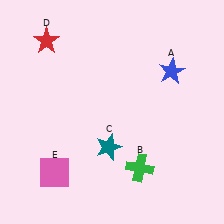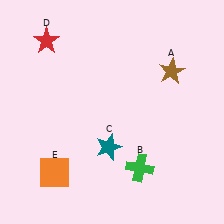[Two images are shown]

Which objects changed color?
A changed from blue to brown. E changed from pink to orange.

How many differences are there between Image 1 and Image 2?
There are 2 differences between the two images.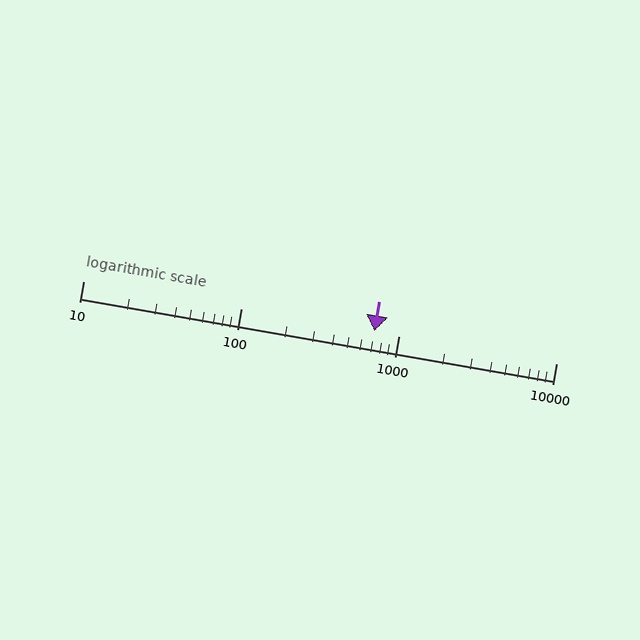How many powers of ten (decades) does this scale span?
The scale spans 3 decades, from 10 to 10000.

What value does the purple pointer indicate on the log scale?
The pointer indicates approximately 700.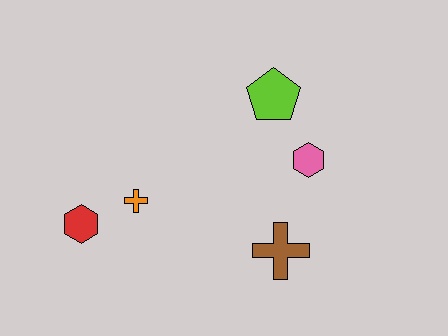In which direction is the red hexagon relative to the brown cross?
The red hexagon is to the left of the brown cross.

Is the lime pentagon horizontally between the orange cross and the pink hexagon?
Yes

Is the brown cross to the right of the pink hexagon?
No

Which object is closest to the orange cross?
The red hexagon is closest to the orange cross.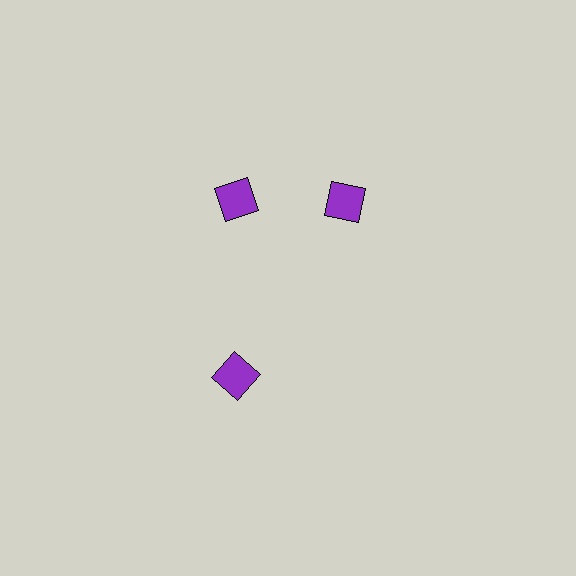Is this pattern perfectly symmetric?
No. The 3 purple diamonds are arranged in a ring, but one element near the 3 o'clock position is rotated out of alignment along the ring, breaking the 3-fold rotational symmetry.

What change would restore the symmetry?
The symmetry would be restored by rotating it back into even spacing with its neighbors so that all 3 diamonds sit at equal angles and equal distance from the center.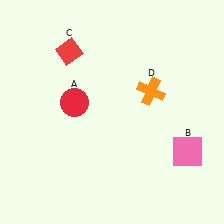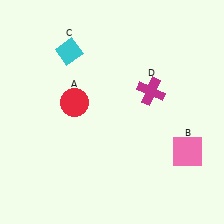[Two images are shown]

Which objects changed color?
C changed from red to cyan. D changed from orange to magenta.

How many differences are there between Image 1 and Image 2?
There are 2 differences between the two images.